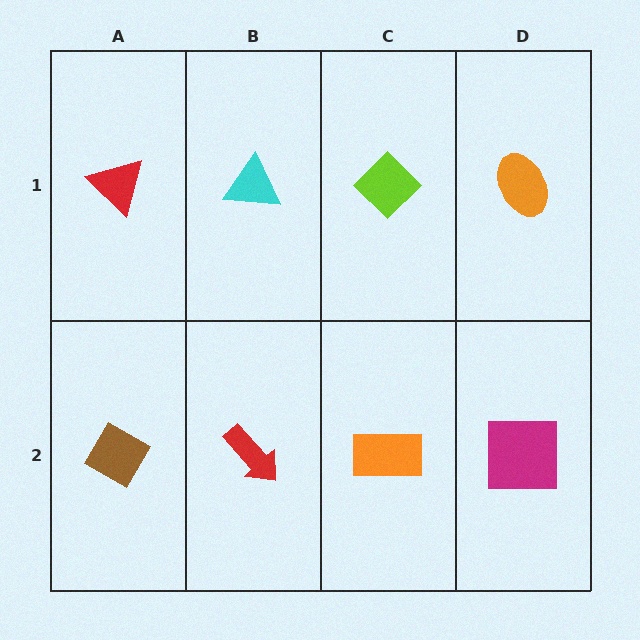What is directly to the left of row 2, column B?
A brown diamond.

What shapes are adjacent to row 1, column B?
A red arrow (row 2, column B), a red triangle (row 1, column A), a lime diamond (row 1, column C).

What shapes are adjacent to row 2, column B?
A cyan triangle (row 1, column B), a brown diamond (row 2, column A), an orange rectangle (row 2, column C).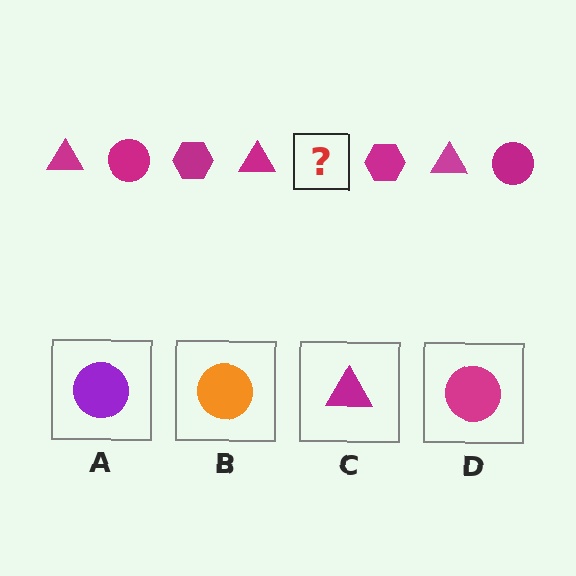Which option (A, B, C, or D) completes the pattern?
D.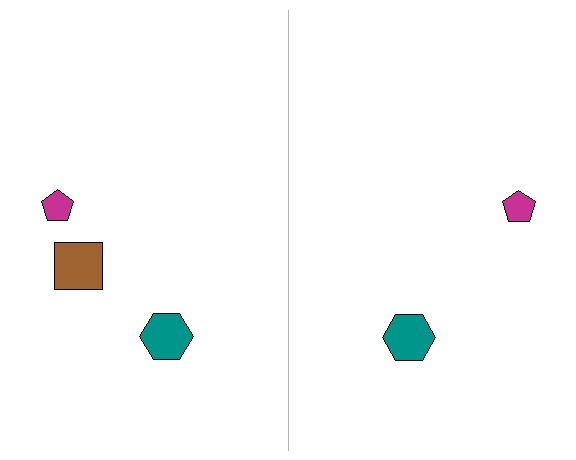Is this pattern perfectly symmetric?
No, the pattern is not perfectly symmetric. A brown square is missing from the right side.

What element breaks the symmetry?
A brown square is missing from the right side.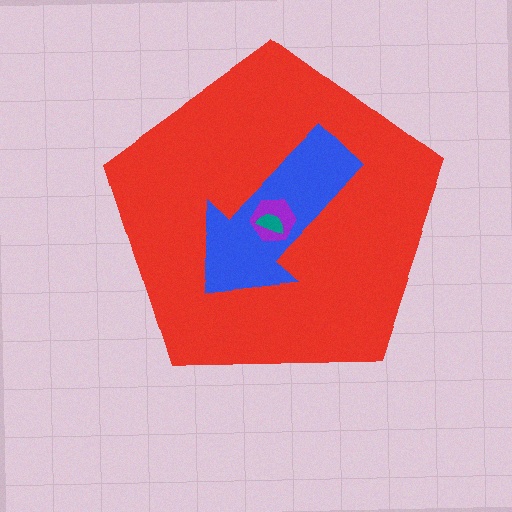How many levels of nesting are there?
4.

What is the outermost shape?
The red pentagon.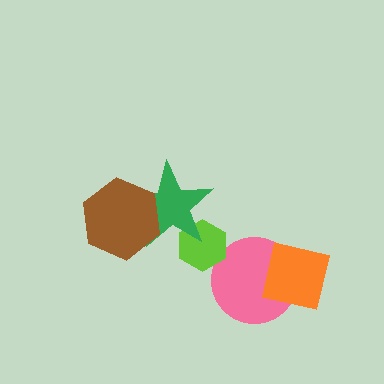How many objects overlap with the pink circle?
1 object overlaps with the pink circle.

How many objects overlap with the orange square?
1 object overlaps with the orange square.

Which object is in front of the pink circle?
The orange square is in front of the pink circle.